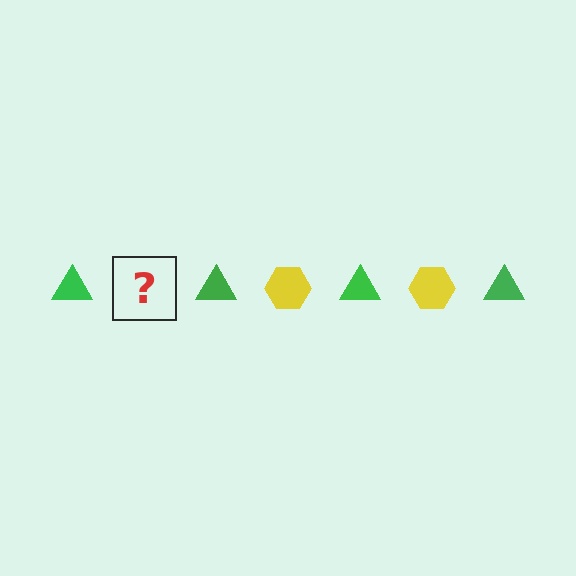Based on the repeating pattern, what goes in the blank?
The blank should be a yellow hexagon.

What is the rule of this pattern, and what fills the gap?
The rule is that the pattern alternates between green triangle and yellow hexagon. The gap should be filled with a yellow hexagon.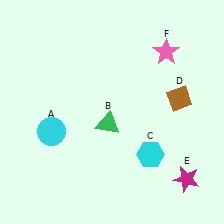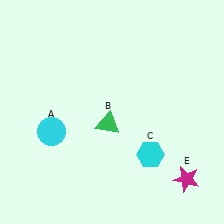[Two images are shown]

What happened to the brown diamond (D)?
The brown diamond (D) was removed in Image 2. It was in the top-right area of Image 1.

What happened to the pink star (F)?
The pink star (F) was removed in Image 2. It was in the top-right area of Image 1.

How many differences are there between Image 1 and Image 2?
There are 2 differences between the two images.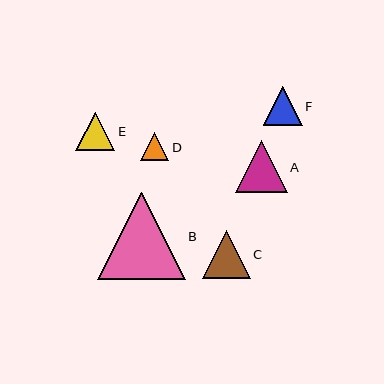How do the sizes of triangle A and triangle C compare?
Triangle A and triangle C are approximately the same size.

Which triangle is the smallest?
Triangle D is the smallest with a size of approximately 29 pixels.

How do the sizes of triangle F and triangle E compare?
Triangle F and triangle E are approximately the same size.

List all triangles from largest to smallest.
From largest to smallest: B, A, C, F, E, D.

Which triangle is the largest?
Triangle B is the largest with a size of approximately 87 pixels.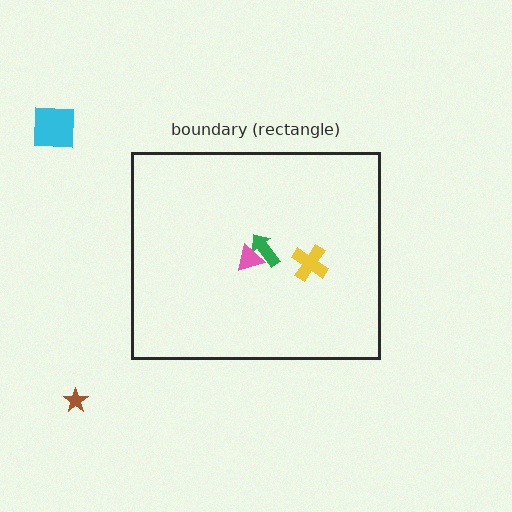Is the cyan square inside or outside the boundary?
Outside.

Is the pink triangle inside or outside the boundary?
Inside.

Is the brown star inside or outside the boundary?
Outside.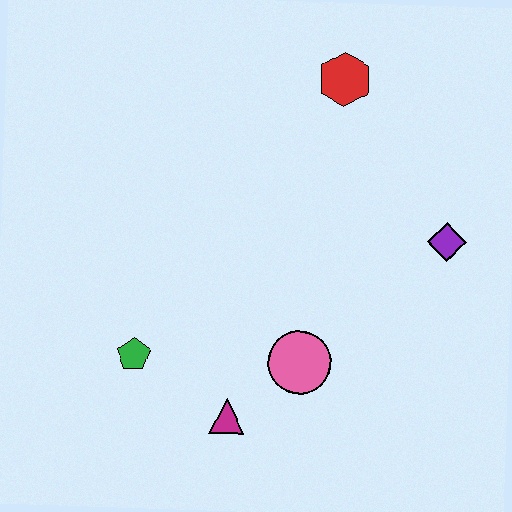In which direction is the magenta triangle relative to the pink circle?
The magenta triangle is to the left of the pink circle.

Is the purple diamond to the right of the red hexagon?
Yes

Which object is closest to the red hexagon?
The purple diamond is closest to the red hexagon.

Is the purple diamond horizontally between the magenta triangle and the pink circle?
No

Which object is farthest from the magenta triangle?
The red hexagon is farthest from the magenta triangle.